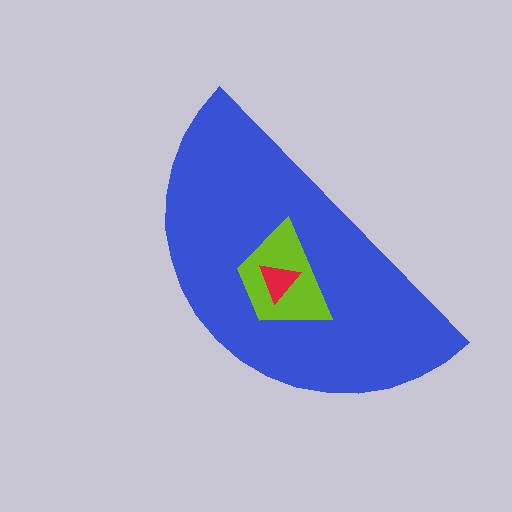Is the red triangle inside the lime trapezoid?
Yes.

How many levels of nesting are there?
3.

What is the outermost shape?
The blue semicircle.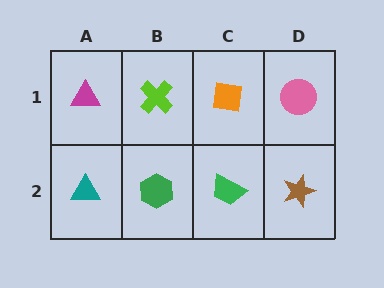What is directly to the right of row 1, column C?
A pink circle.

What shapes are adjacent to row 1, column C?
A green trapezoid (row 2, column C), a lime cross (row 1, column B), a pink circle (row 1, column D).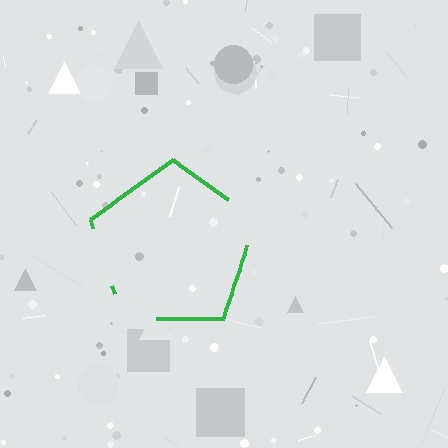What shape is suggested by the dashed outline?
The dashed outline suggests a pentagon.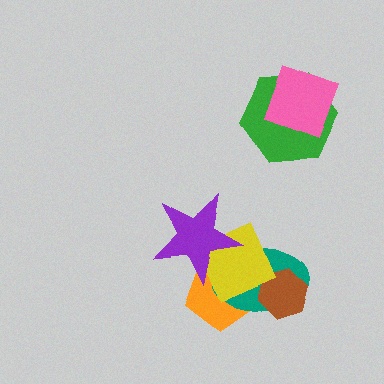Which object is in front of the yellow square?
The purple star is in front of the yellow square.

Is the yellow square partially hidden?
Yes, it is partially covered by another shape.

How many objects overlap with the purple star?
3 objects overlap with the purple star.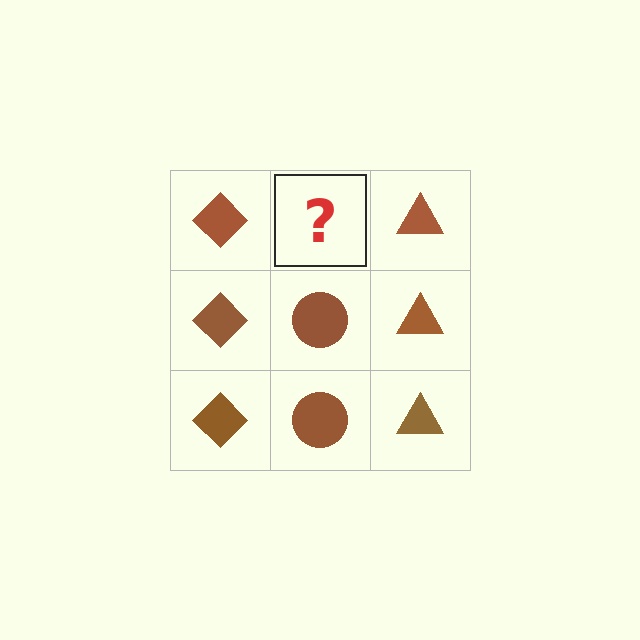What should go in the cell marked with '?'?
The missing cell should contain a brown circle.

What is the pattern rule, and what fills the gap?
The rule is that each column has a consistent shape. The gap should be filled with a brown circle.